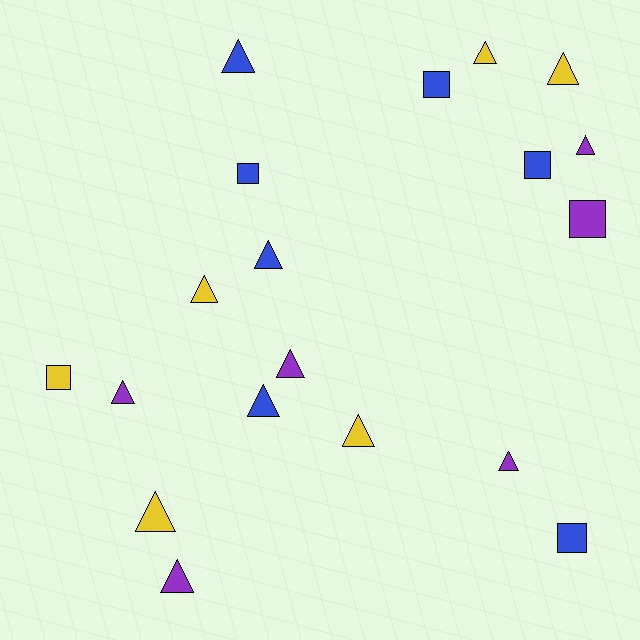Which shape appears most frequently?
Triangle, with 13 objects.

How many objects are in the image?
There are 19 objects.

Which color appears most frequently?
Blue, with 7 objects.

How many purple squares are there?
There is 1 purple square.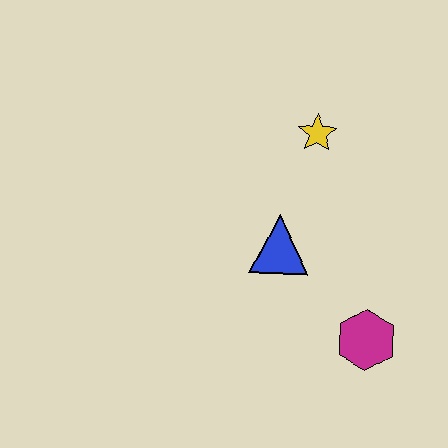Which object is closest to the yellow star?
The blue triangle is closest to the yellow star.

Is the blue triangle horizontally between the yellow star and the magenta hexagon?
No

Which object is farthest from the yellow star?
The magenta hexagon is farthest from the yellow star.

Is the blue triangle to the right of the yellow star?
No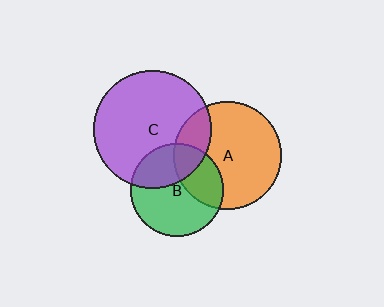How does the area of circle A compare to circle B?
Approximately 1.4 times.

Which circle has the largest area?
Circle C (purple).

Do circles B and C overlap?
Yes.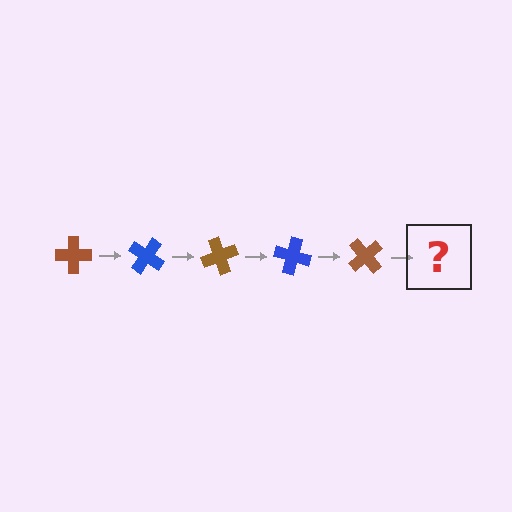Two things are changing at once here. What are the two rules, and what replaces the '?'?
The two rules are that it rotates 35 degrees each step and the color cycles through brown and blue. The '?' should be a blue cross, rotated 175 degrees from the start.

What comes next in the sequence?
The next element should be a blue cross, rotated 175 degrees from the start.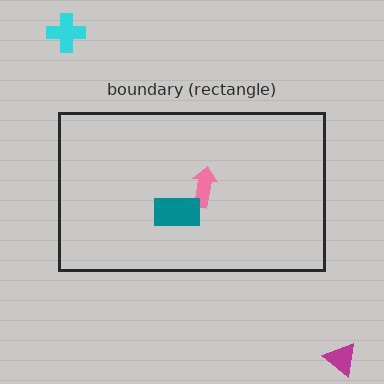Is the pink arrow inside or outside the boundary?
Inside.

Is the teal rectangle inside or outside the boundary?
Inside.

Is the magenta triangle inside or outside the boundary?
Outside.